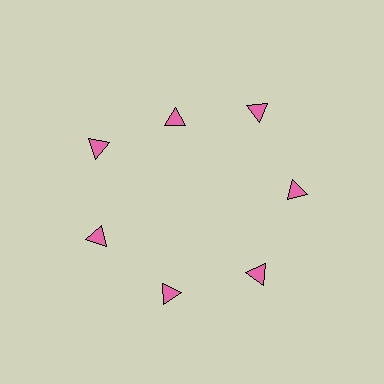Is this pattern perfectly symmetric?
No. The 7 pink triangles are arranged in a ring, but one element near the 12 o'clock position is pulled inward toward the center, breaking the 7-fold rotational symmetry.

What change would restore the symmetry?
The symmetry would be restored by moving it outward, back onto the ring so that all 7 triangles sit at equal angles and equal distance from the center.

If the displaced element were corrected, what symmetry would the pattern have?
It would have 7-fold rotational symmetry — the pattern would map onto itself every 51 degrees.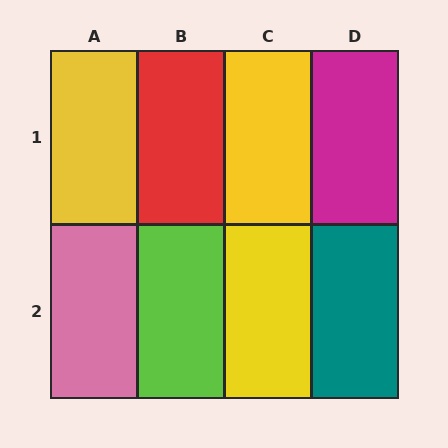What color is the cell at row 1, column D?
Magenta.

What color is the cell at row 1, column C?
Yellow.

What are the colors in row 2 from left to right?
Pink, lime, yellow, teal.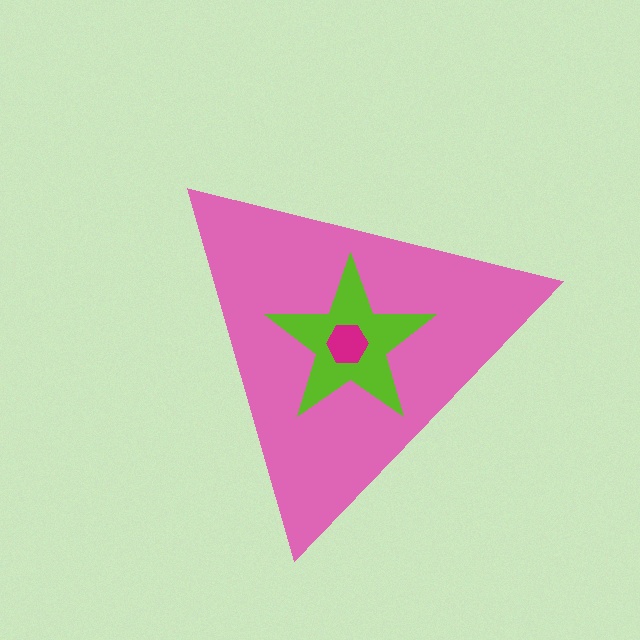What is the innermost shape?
The magenta hexagon.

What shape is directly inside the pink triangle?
The lime star.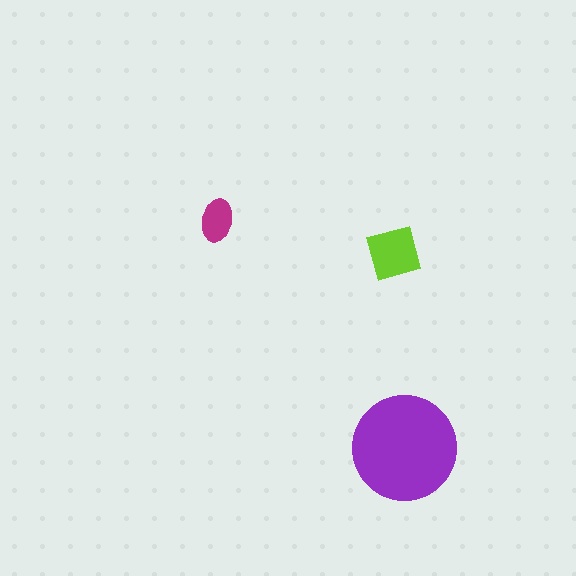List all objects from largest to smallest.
The purple circle, the lime square, the magenta ellipse.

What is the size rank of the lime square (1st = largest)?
2nd.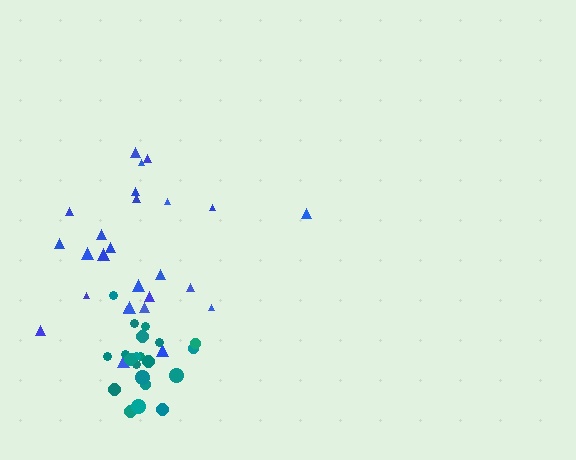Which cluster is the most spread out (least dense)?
Blue.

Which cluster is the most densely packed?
Teal.